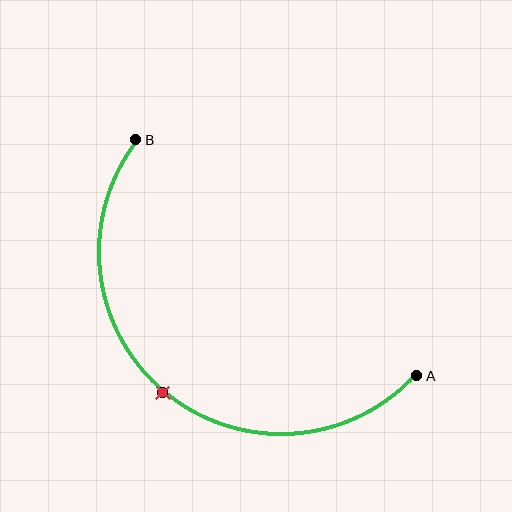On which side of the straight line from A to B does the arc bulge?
The arc bulges below and to the left of the straight line connecting A and B.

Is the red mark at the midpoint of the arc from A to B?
Yes. The red mark lies on the arc at equal arc-length from both A and B — it is the arc midpoint.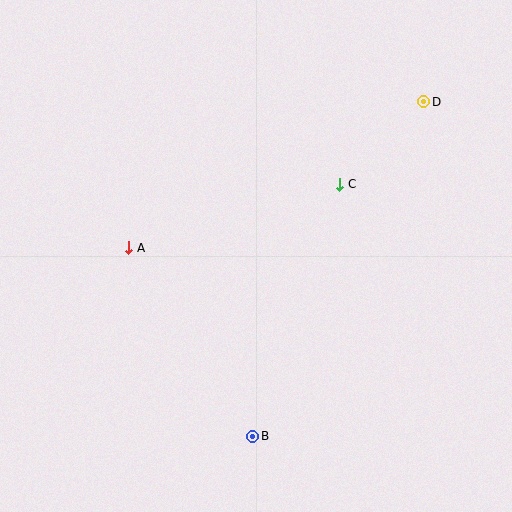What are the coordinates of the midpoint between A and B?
The midpoint between A and B is at (191, 342).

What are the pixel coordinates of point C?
Point C is at (340, 184).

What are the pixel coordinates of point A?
Point A is at (129, 248).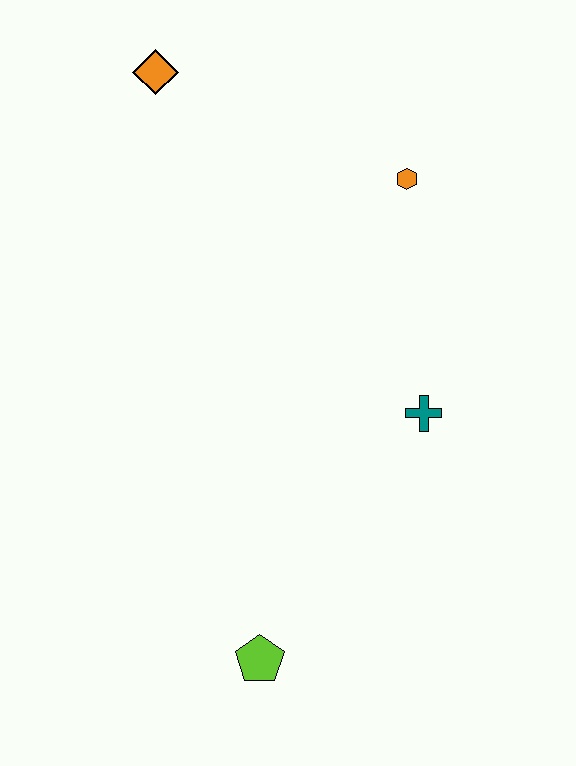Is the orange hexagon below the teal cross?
No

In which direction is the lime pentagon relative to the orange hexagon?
The lime pentagon is below the orange hexagon.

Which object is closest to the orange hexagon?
The teal cross is closest to the orange hexagon.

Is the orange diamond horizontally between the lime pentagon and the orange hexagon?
No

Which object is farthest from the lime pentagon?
The orange diamond is farthest from the lime pentagon.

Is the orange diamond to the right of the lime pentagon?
No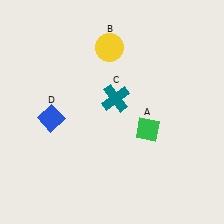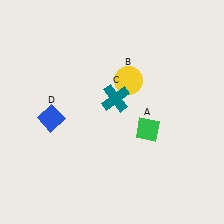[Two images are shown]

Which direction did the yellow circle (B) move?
The yellow circle (B) moved down.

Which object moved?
The yellow circle (B) moved down.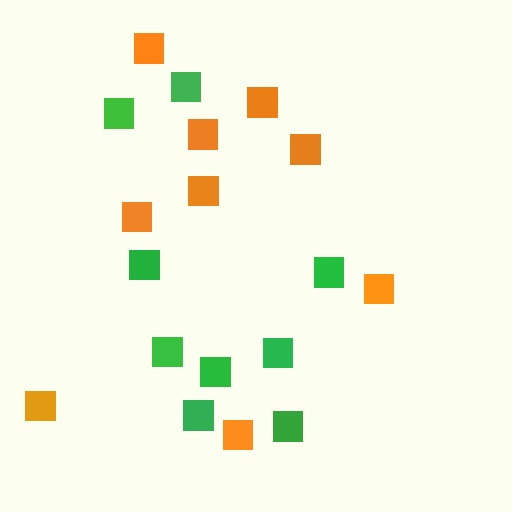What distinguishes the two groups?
There are 2 groups: one group of green squares (9) and one group of orange squares (9).